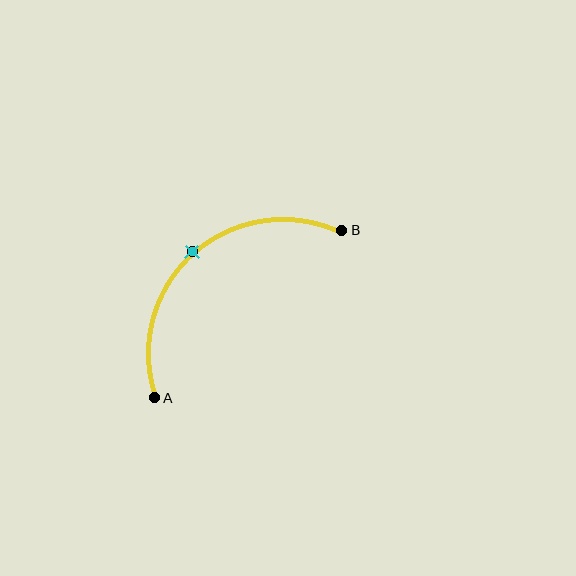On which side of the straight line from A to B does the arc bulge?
The arc bulges above and to the left of the straight line connecting A and B.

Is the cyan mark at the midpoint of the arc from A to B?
Yes. The cyan mark lies on the arc at equal arc-length from both A and B — it is the arc midpoint.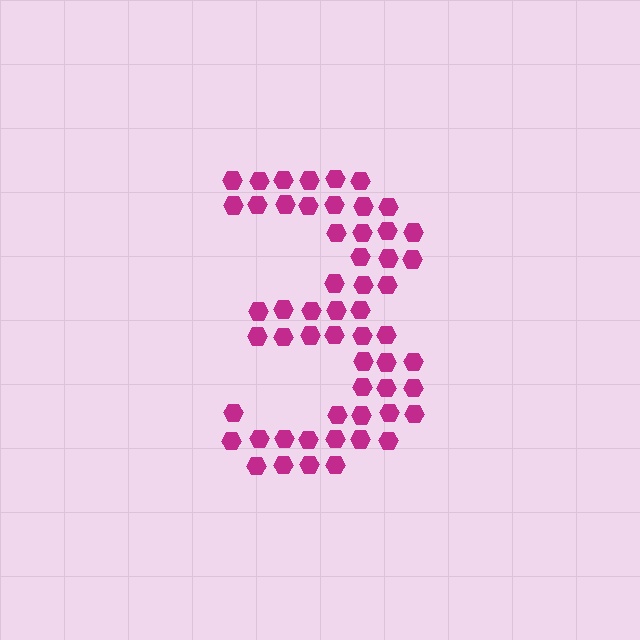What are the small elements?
The small elements are hexagons.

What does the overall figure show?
The overall figure shows the digit 3.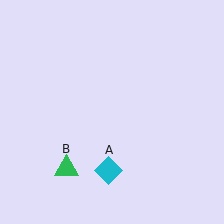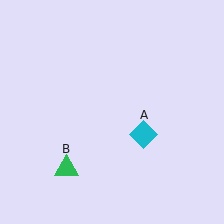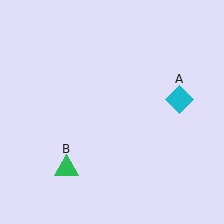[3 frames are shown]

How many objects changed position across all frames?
1 object changed position: cyan diamond (object A).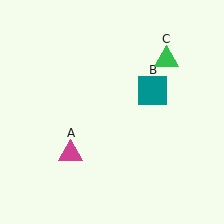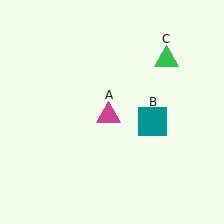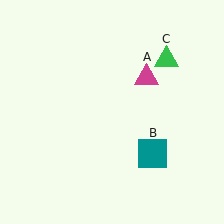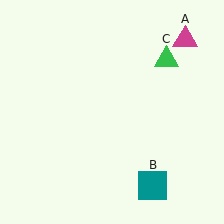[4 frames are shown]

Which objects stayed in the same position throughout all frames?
Green triangle (object C) remained stationary.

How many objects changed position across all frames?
2 objects changed position: magenta triangle (object A), teal square (object B).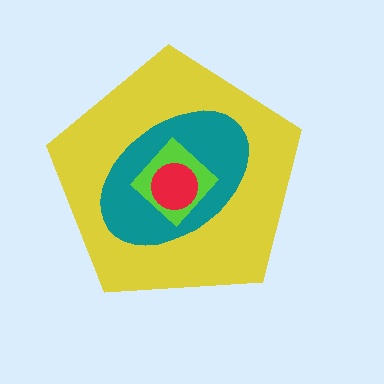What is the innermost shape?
The red circle.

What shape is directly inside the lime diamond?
The red circle.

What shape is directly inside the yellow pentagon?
The teal ellipse.